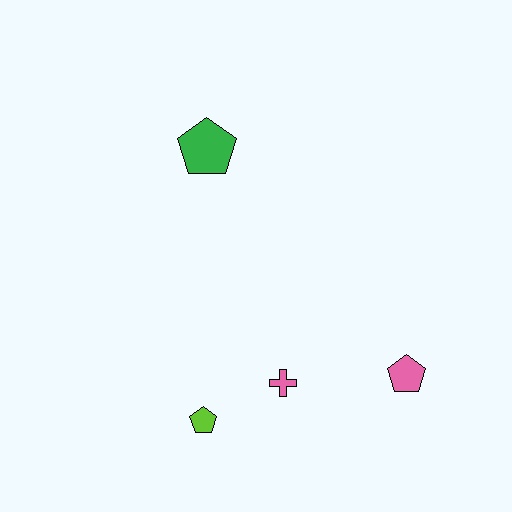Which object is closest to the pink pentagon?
The pink cross is closest to the pink pentagon.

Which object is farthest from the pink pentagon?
The green pentagon is farthest from the pink pentagon.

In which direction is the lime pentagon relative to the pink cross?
The lime pentagon is to the left of the pink cross.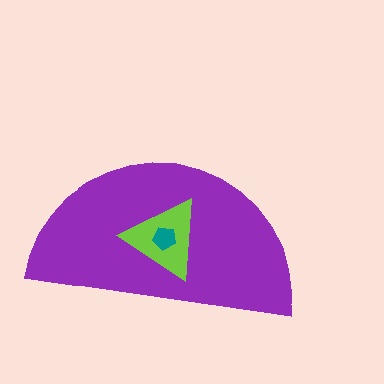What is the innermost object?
The teal pentagon.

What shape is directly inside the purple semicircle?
The lime triangle.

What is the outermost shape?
The purple semicircle.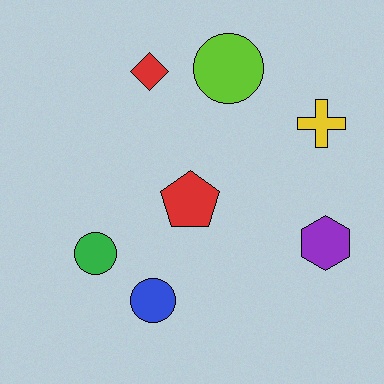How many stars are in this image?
There are no stars.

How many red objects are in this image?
There are 2 red objects.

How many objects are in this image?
There are 7 objects.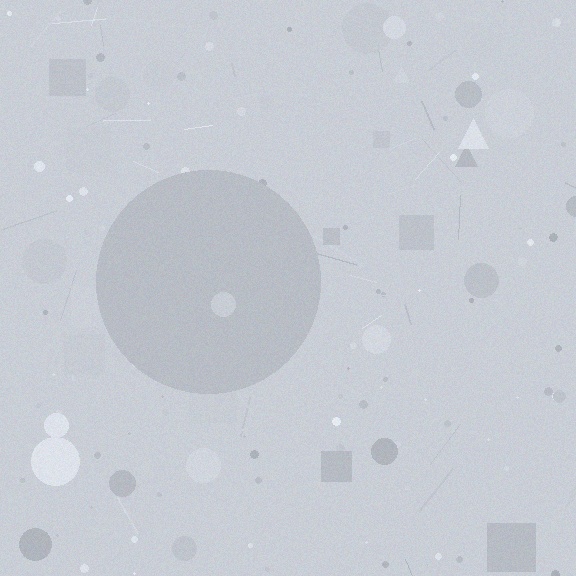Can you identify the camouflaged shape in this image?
The camouflaged shape is a circle.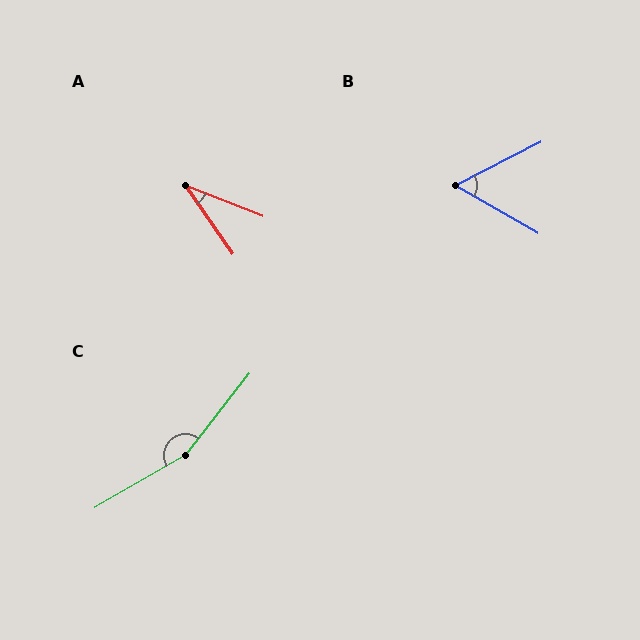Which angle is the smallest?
A, at approximately 34 degrees.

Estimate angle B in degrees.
Approximately 57 degrees.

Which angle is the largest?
C, at approximately 158 degrees.